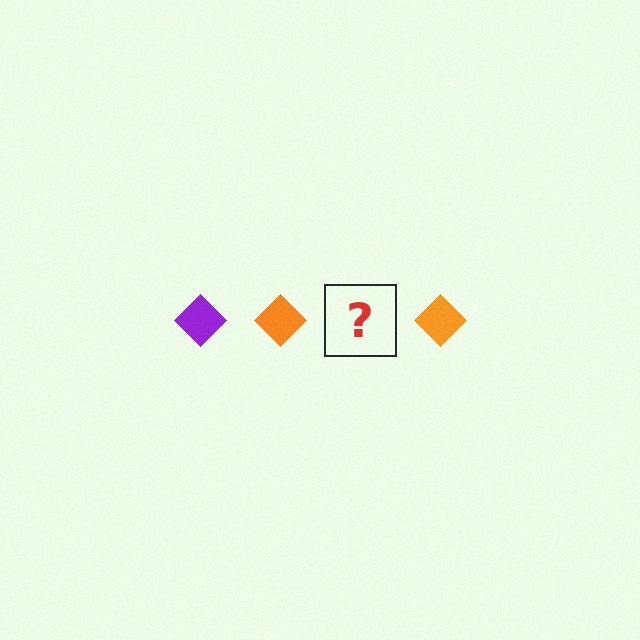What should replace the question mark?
The question mark should be replaced with a purple diamond.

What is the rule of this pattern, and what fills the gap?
The rule is that the pattern cycles through purple, orange diamonds. The gap should be filled with a purple diamond.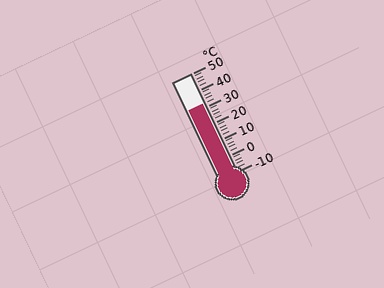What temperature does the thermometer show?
The thermometer shows approximately 32°C.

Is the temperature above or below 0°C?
The temperature is above 0°C.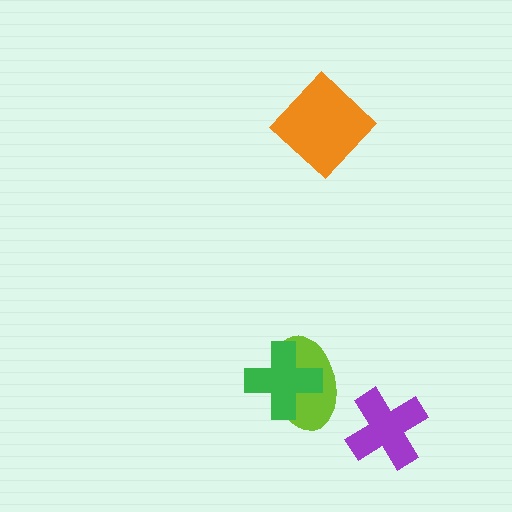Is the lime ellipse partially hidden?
Yes, it is partially covered by another shape.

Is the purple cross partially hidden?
No, no other shape covers it.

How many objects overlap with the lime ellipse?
1 object overlaps with the lime ellipse.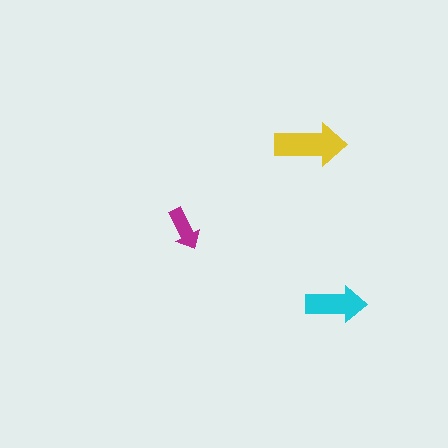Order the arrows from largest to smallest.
the yellow one, the cyan one, the magenta one.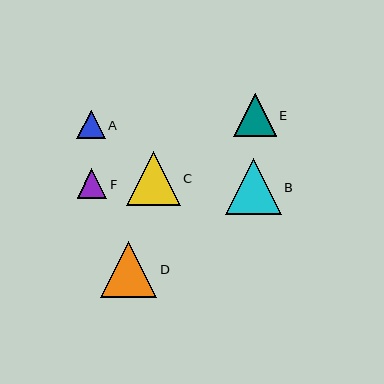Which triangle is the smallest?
Triangle A is the smallest with a size of approximately 28 pixels.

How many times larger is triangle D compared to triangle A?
Triangle D is approximately 2.0 times the size of triangle A.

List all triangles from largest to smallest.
From largest to smallest: B, D, C, E, F, A.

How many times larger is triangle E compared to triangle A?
Triangle E is approximately 1.5 times the size of triangle A.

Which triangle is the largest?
Triangle B is the largest with a size of approximately 56 pixels.